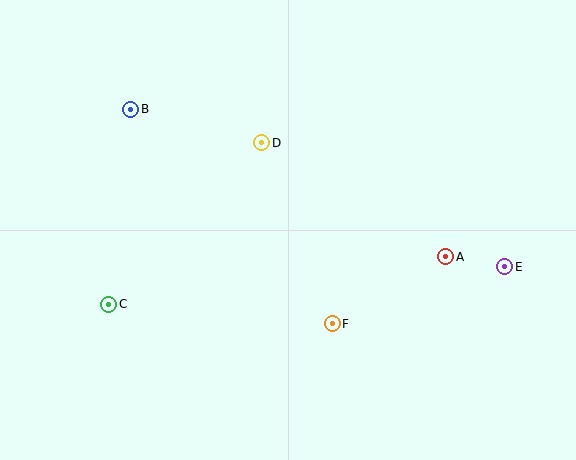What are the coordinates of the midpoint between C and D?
The midpoint between C and D is at (185, 223).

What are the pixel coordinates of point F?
Point F is at (332, 324).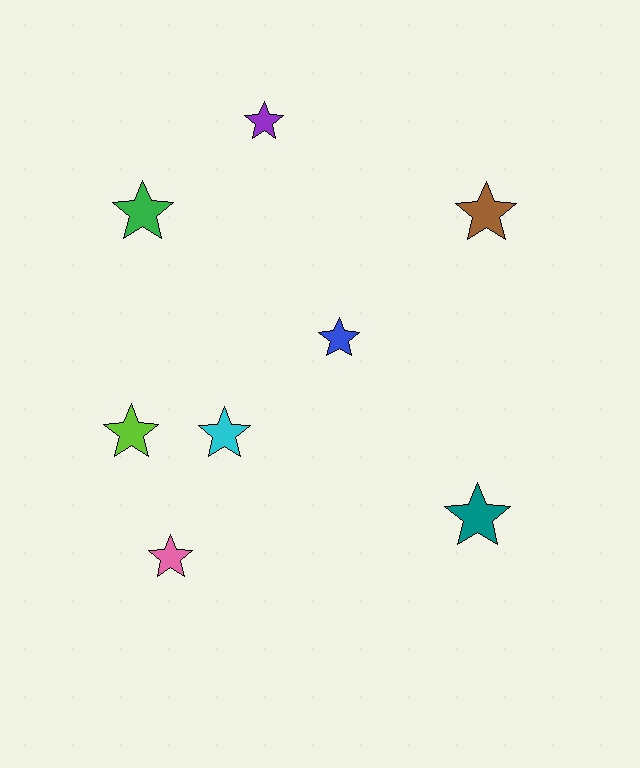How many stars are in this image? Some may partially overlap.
There are 8 stars.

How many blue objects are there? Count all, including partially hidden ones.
There is 1 blue object.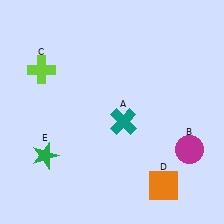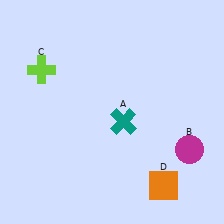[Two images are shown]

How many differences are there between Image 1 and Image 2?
There is 1 difference between the two images.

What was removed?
The green star (E) was removed in Image 2.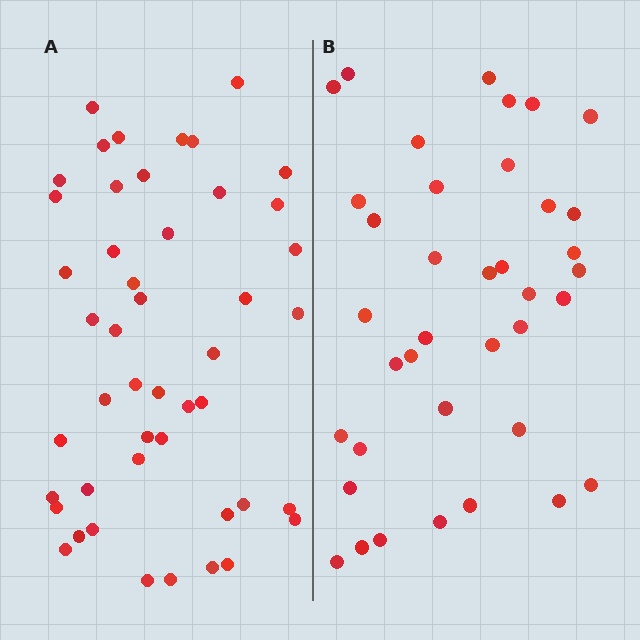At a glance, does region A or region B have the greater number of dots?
Region A (the left region) has more dots.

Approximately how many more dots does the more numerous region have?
Region A has roughly 8 or so more dots than region B.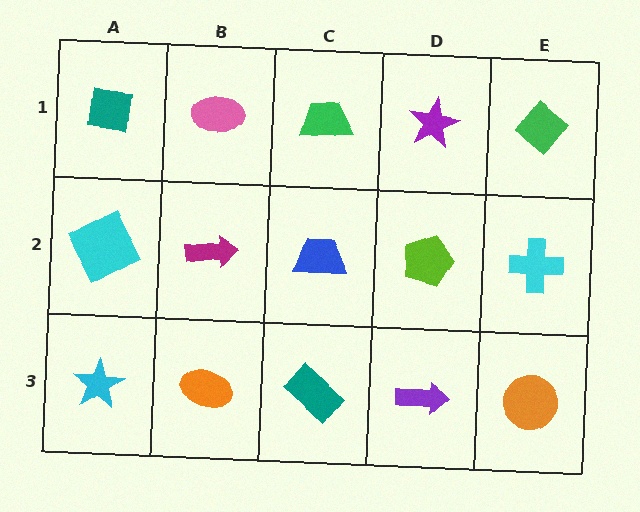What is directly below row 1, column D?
A lime pentagon.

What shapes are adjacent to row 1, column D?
A lime pentagon (row 2, column D), a green trapezoid (row 1, column C), a green diamond (row 1, column E).